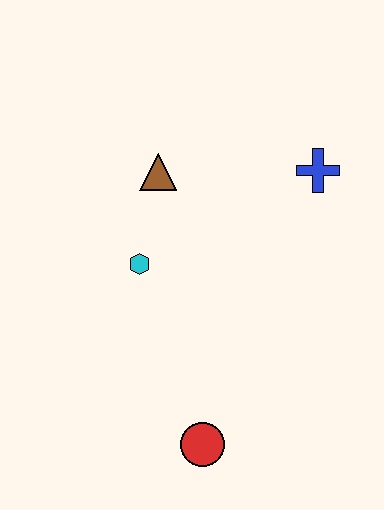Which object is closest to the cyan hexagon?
The brown triangle is closest to the cyan hexagon.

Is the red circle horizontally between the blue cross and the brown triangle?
Yes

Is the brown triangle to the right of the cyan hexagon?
Yes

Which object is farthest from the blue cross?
The red circle is farthest from the blue cross.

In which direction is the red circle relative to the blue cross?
The red circle is below the blue cross.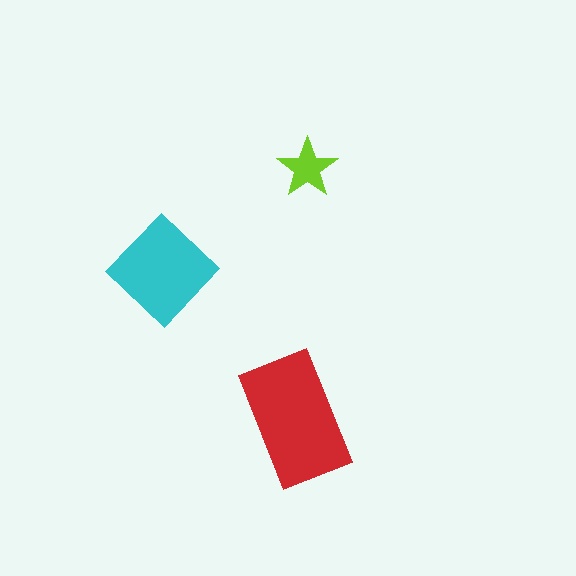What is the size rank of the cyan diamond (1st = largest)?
2nd.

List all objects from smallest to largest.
The lime star, the cyan diamond, the red rectangle.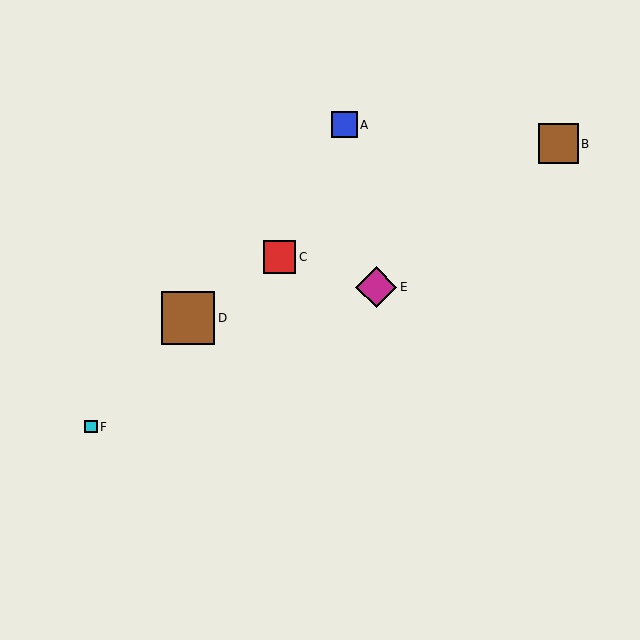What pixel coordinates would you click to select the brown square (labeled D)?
Click at (188, 318) to select the brown square D.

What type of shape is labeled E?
Shape E is a magenta diamond.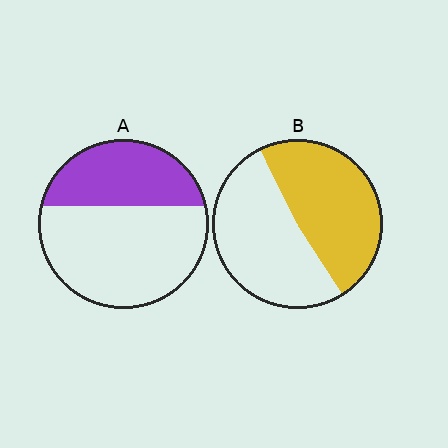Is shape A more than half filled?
No.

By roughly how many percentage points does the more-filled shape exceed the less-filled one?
By roughly 10 percentage points (B over A).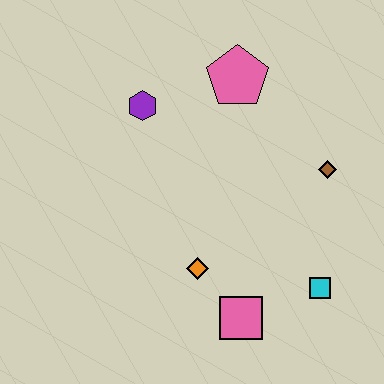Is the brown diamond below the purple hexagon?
Yes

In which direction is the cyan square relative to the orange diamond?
The cyan square is to the right of the orange diamond.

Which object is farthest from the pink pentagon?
The pink square is farthest from the pink pentagon.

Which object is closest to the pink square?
The orange diamond is closest to the pink square.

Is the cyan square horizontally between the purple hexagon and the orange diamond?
No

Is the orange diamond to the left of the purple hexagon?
No